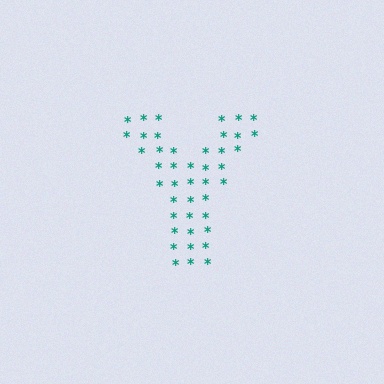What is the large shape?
The large shape is the letter Y.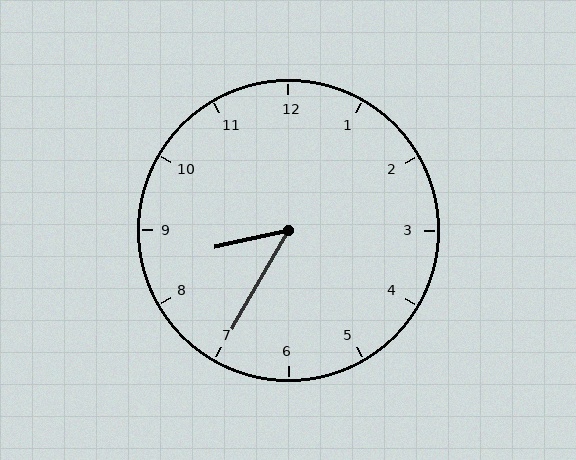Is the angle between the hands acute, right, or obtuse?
It is acute.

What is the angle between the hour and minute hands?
Approximately 48 degrees.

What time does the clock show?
8:35.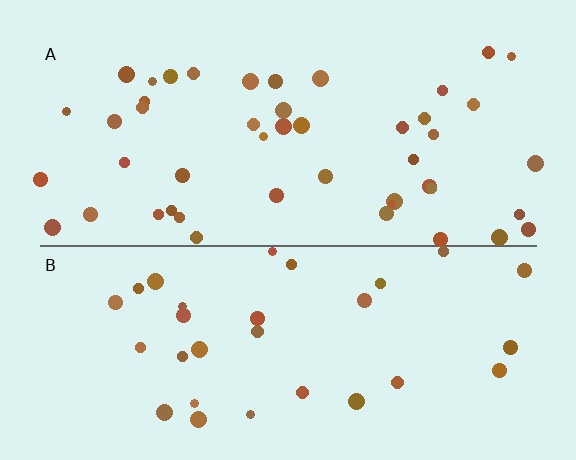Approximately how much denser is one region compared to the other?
Approximately 1.5× — region A over region B.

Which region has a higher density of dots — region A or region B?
A (the top).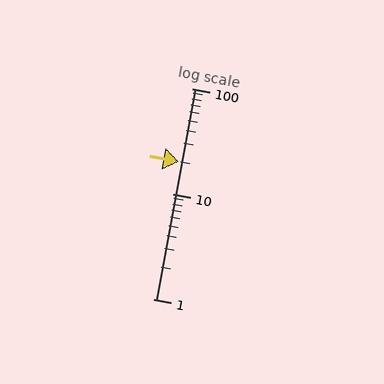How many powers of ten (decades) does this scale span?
The scale spans 2 decades, from 1 to 100.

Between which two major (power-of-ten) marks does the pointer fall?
The pointer is between 10 and 100.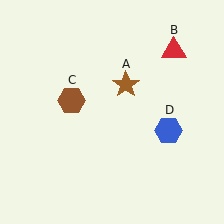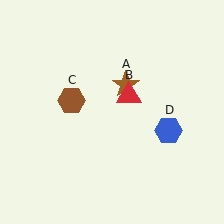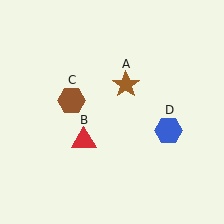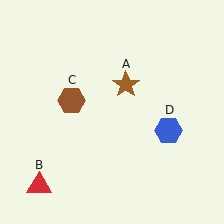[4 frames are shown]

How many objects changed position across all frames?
1 object changed position: red triangle (object B).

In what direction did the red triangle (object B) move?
The red triangle (object B) moved down and to the left.